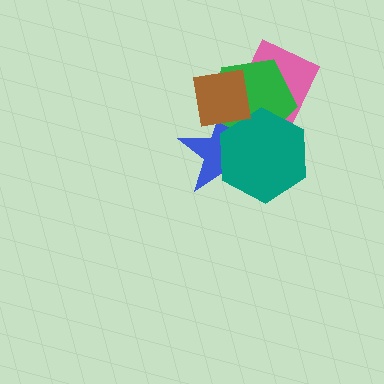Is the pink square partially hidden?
Yes, it is partially covered by another shape.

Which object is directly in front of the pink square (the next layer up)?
The green pentagon is directly in front of the pink square.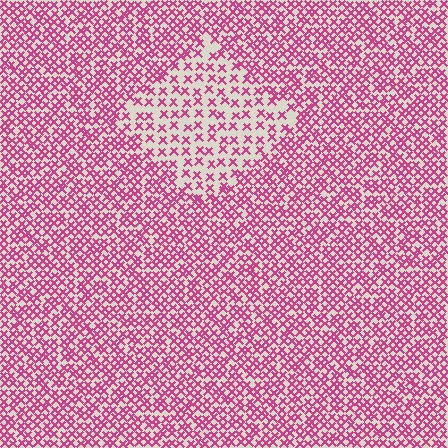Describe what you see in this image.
The image contains small magenta elements arranged at two different densities. A diamond-shaped region is visible where the elements are less densely packed than the surrounding area.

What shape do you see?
I see a diamond.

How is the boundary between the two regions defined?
The boundary is defined by a change in element density (approximately 2.0x ratio). All elements are the same color, size, and shape.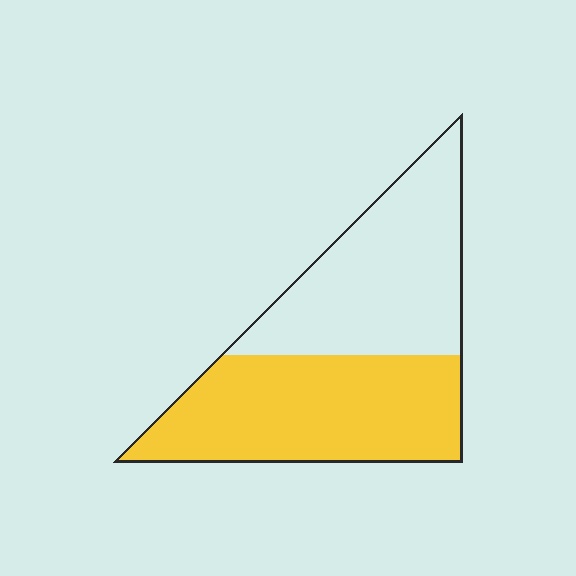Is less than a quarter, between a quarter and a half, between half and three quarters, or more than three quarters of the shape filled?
Between half and three quarters.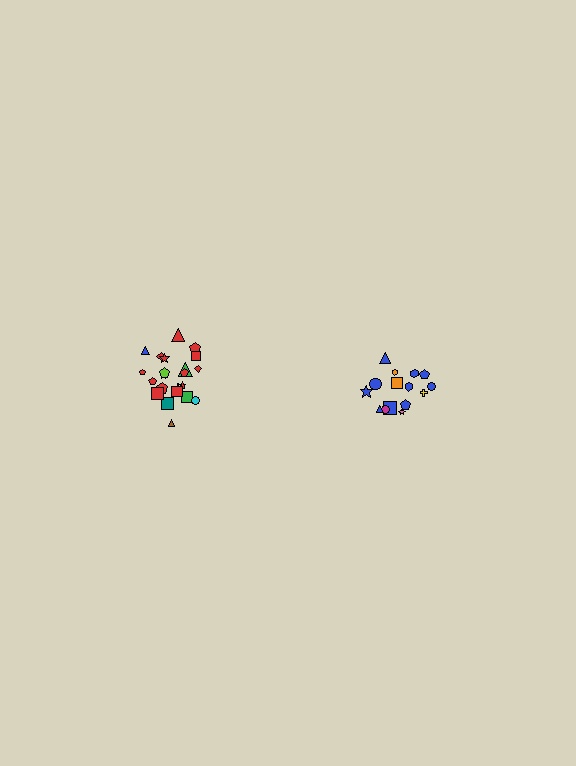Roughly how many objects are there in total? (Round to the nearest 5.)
Roughly 35 objects in total.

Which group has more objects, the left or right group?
The left group.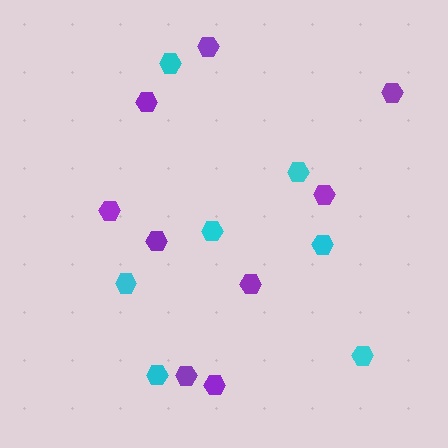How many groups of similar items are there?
There are 2 groups: one group of cyan hexagons (7) and one group of purple hexagons (9).